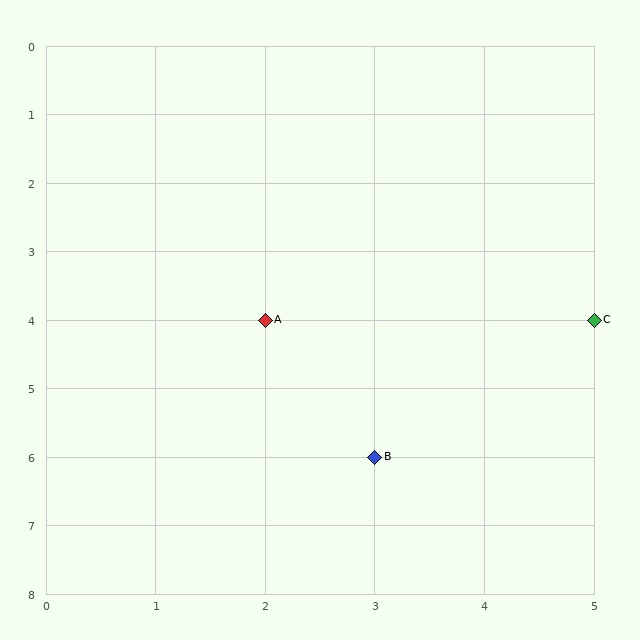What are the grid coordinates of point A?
Point A is at grid coordinates (2, 4).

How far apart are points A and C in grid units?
Points A and C are 3 columns apart.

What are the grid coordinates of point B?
Point B is at grid coordinates (3, 6).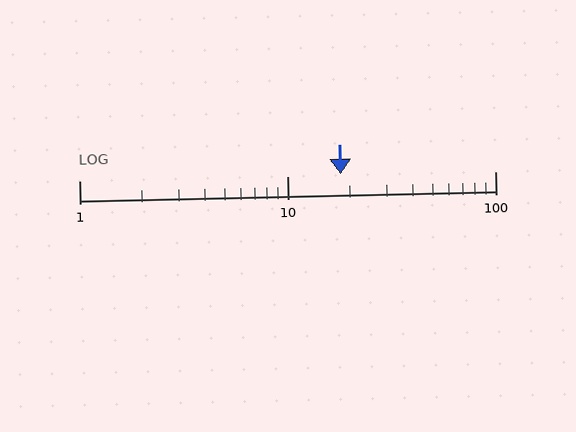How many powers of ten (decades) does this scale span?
The scale spans 2 decades, from 1 to 100.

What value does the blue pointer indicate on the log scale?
The pointer indicates approximately 18.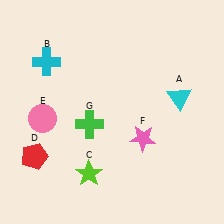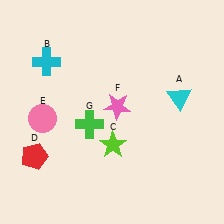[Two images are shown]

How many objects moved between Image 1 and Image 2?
2 objects moved between the two images.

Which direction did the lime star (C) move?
The lime star (C) moved up.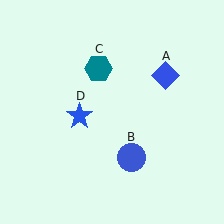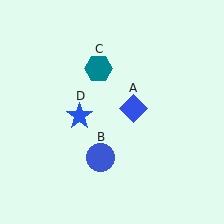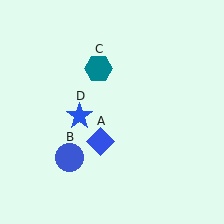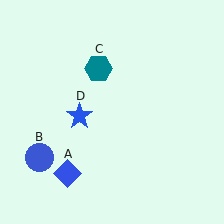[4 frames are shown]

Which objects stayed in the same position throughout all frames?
Teal hexagon (object C) and blue star (object D) remained stationary.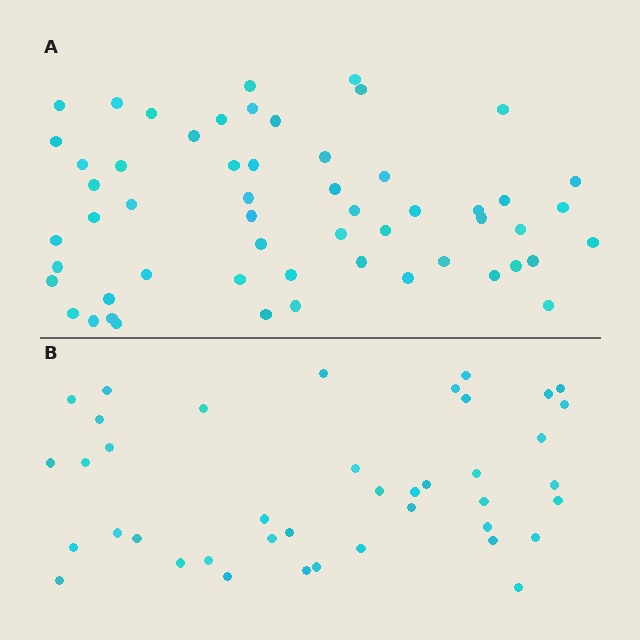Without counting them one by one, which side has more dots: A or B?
Region A (the top region) has more dots.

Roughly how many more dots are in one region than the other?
Region A has approximately 15 more dots than region B.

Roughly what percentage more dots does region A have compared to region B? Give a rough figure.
About 35% more.